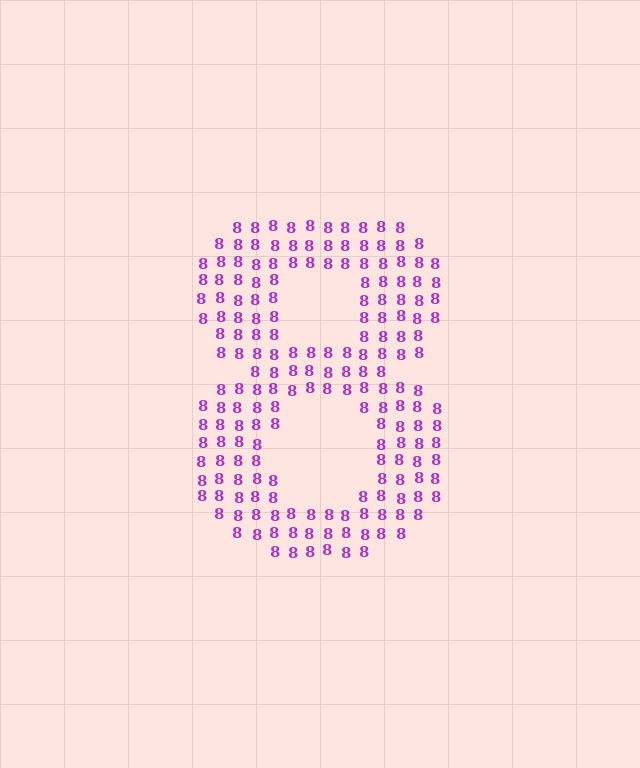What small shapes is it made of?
It is made of small digit 8's.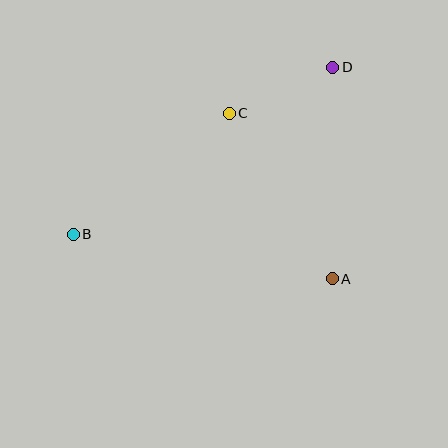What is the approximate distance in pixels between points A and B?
The distance between A and B is approximately 263 pixels.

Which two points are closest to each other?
Points C and D are closest to each other.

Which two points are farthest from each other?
Points B and D are farthest from each other.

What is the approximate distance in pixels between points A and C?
The distance between A and C is approximately 195 pixels.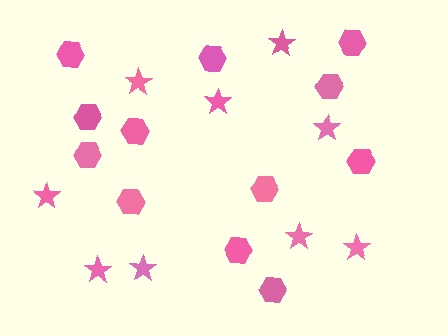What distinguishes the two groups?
There are 2 groups: one group of hexagons (12) and one group of stars (9).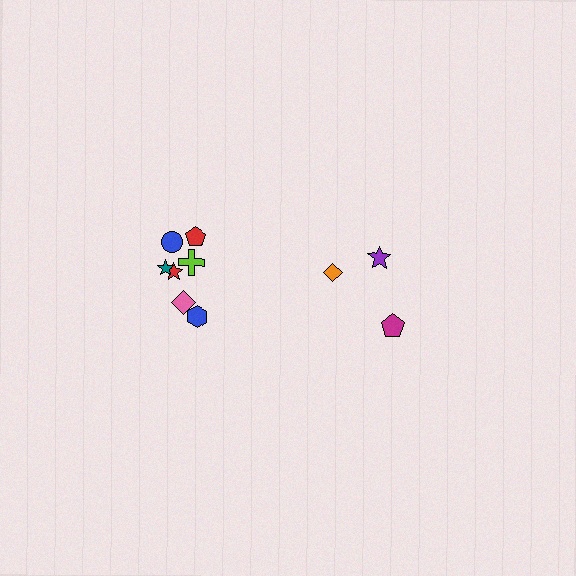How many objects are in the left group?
There are 7 objects.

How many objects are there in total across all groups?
There are 10 objects.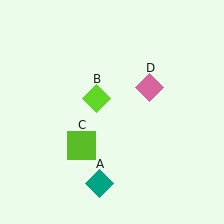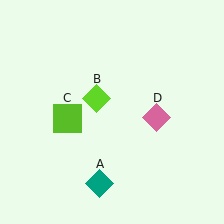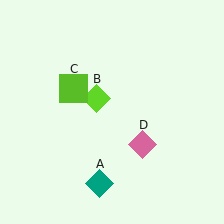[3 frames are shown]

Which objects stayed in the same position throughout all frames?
Teal diamond (object A) and lime diamond (object B) remained stationary.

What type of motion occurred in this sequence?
The lime square (object C), pink diamond (object D) rotated clockwise around the center of the scene.